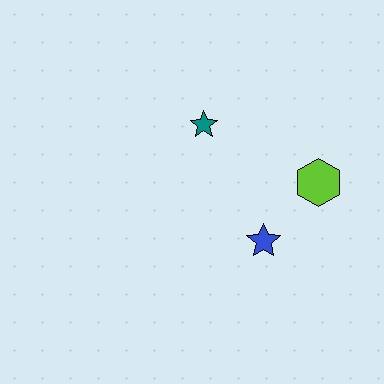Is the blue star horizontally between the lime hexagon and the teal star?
Yes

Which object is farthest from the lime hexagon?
The teal star is farthest from the lime hexagon.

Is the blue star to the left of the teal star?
No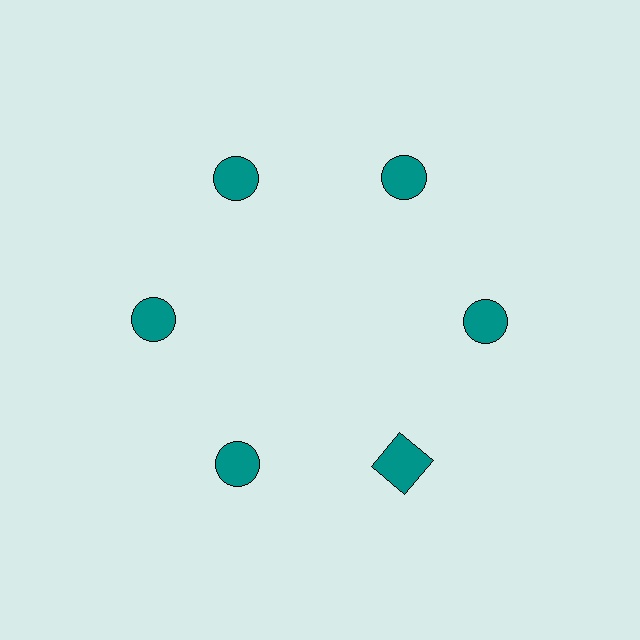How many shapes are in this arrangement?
There are 6 shapes arranged in a ring pattern.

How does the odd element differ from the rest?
It has a different shape: square instead of circle.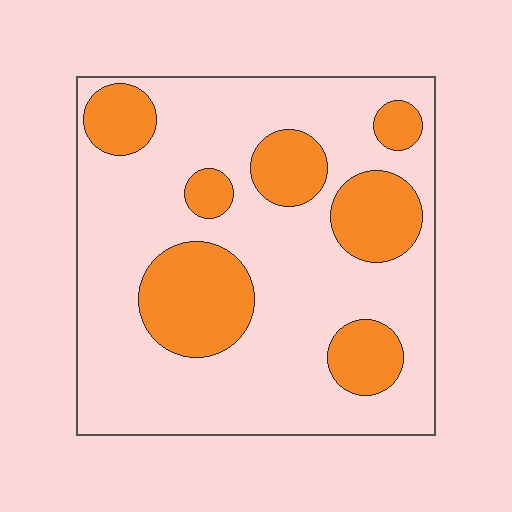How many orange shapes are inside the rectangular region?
7.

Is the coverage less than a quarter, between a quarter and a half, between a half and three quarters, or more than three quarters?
Between a quarter and a half.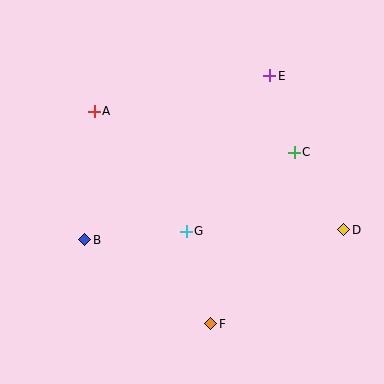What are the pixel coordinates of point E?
Point E is at (270, 76).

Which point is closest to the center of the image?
Point G at (186, 231) is closest to the center.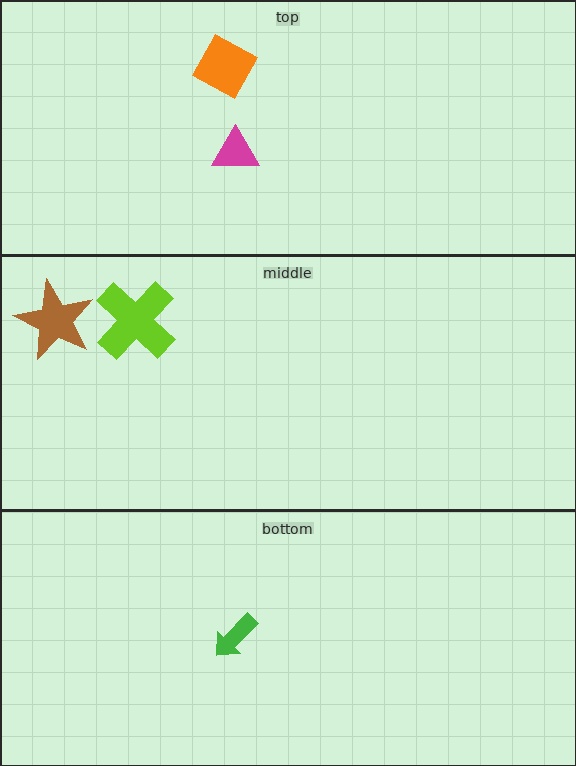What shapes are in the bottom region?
The green arrow.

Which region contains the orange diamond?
The top region.